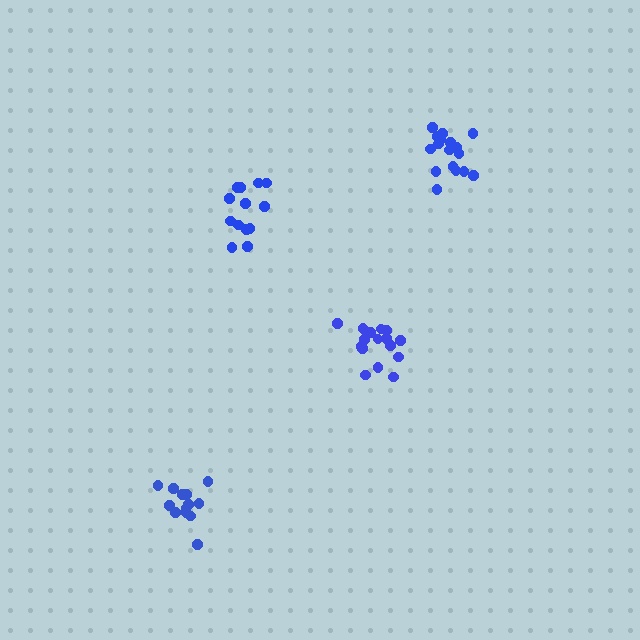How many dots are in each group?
Group 1: 13 dots, Group 2: 17 dots, Group 3: 16 dots, Group 4: 13 dots (59 total).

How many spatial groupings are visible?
There are 4 spatial groupings.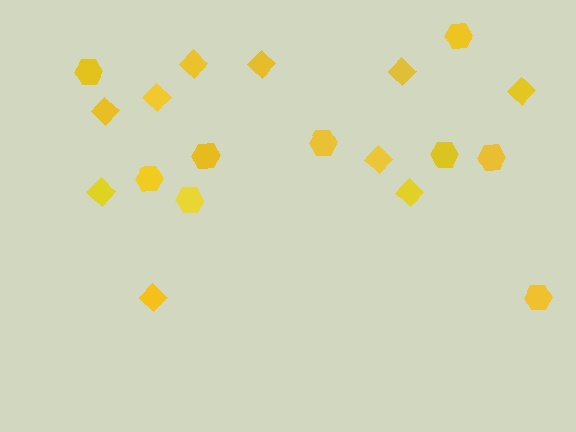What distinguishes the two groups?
There are 2 groups: one group of diamonds (10) and one group of hexagons (9).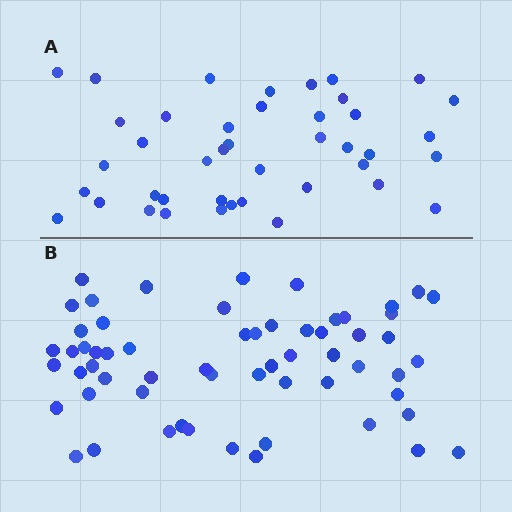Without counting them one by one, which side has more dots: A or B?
Region B (the bottom region) has more dots.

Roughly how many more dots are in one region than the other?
Region B has approximately 20 more dots than region A.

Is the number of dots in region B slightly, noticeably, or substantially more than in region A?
Region B has noticeably more, but not dramatically so. The ratio is roughly 1.4 to 1.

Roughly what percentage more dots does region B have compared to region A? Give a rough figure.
About 45% more.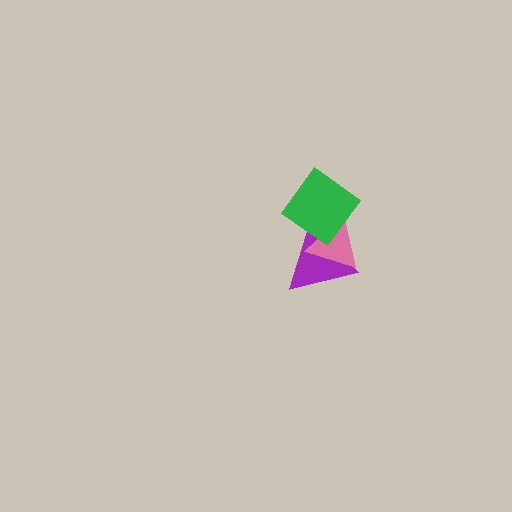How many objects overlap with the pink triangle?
2 objects overlap with the pink triangle.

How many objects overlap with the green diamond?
2 objects overlap with the green diamond.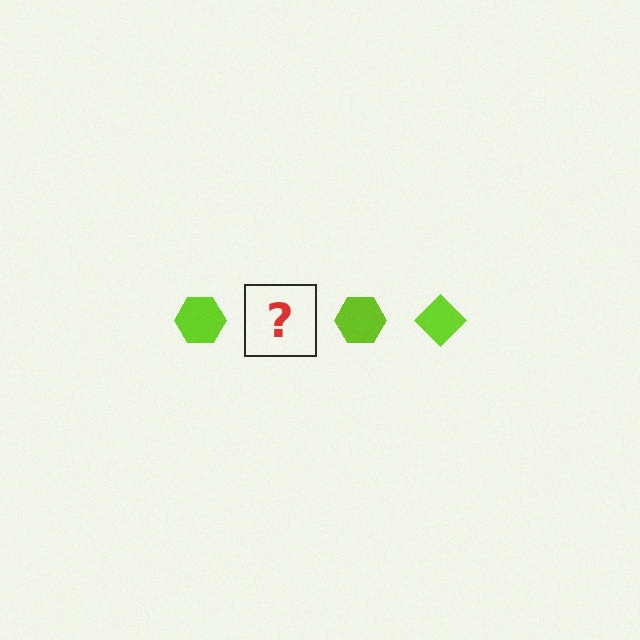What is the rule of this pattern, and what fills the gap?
The rule is that the pattern cycles through hexagon, diamond shapes in lime. The gap should be filled with a lime diamond.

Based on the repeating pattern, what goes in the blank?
The blank should be a lime diamond.